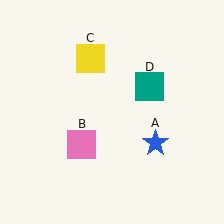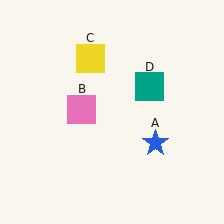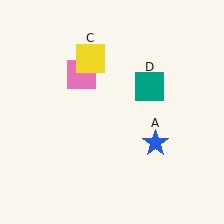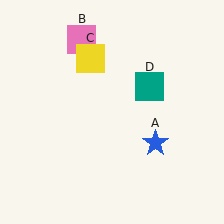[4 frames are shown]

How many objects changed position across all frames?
1 object changed position: pink square (object B).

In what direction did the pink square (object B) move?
The pink square (object B) moved up.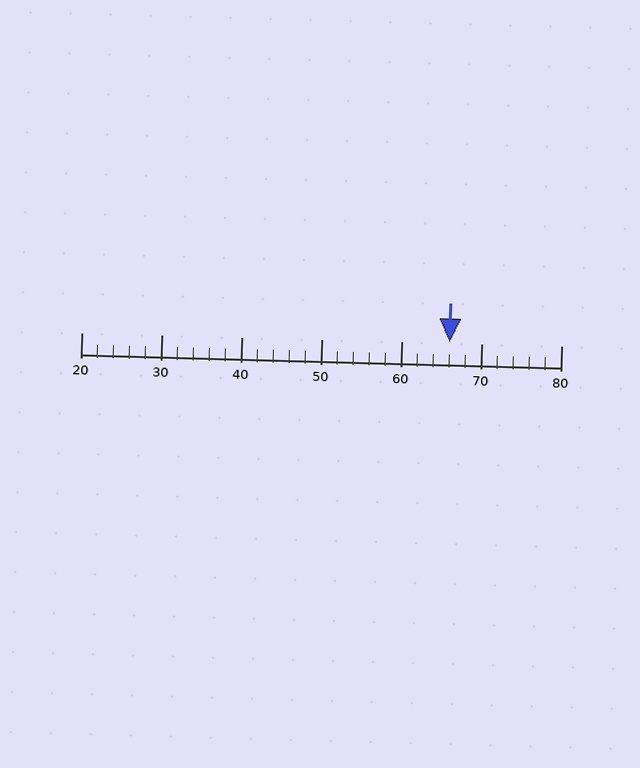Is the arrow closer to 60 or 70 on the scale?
The arrow is closer to 70.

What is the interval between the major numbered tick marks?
The major tick marks are spaced 10 units apart.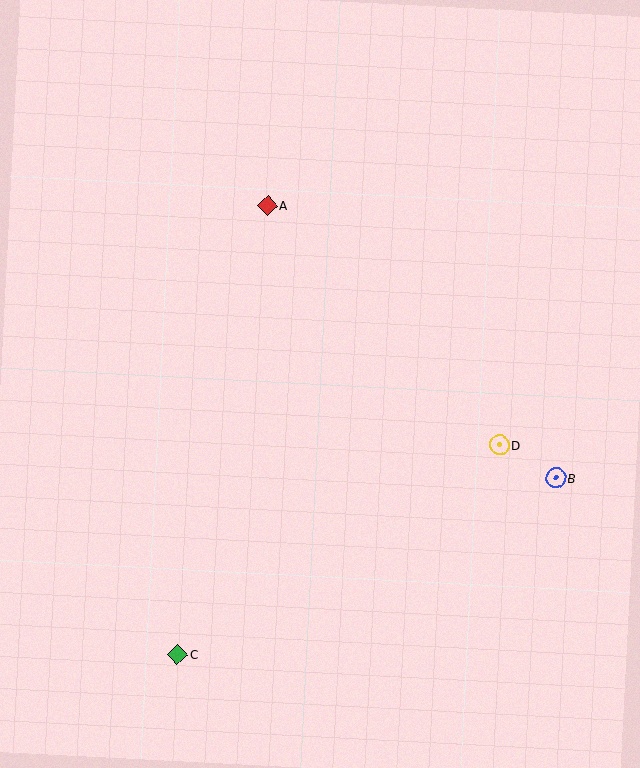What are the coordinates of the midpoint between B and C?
The midpoint between B and C is at (367, 566).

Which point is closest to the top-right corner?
Point A is closest to the top-right corner.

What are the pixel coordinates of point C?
Point C is at (178, 654).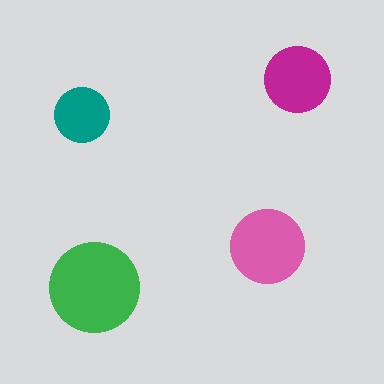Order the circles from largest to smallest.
the green one, the pink one, the magenta one, the teal one.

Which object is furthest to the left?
The teal circle is leftmost.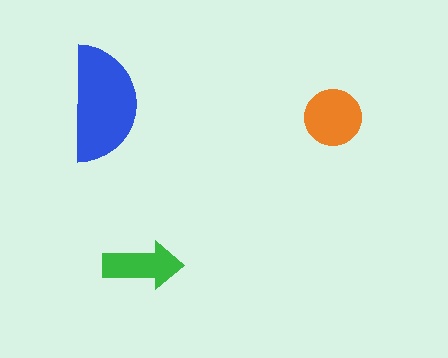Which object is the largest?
The blue semicircle.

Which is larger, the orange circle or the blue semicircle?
The blue semicircle.